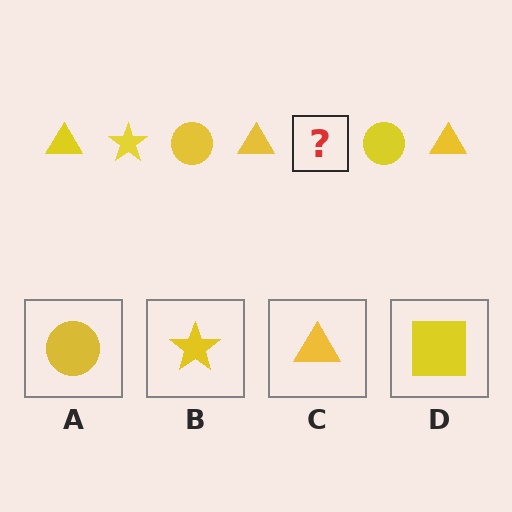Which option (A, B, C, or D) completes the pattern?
B.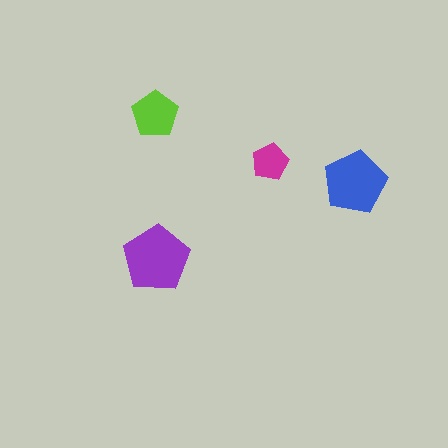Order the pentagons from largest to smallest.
the purple one, the blue one, the lime one, the magenta one.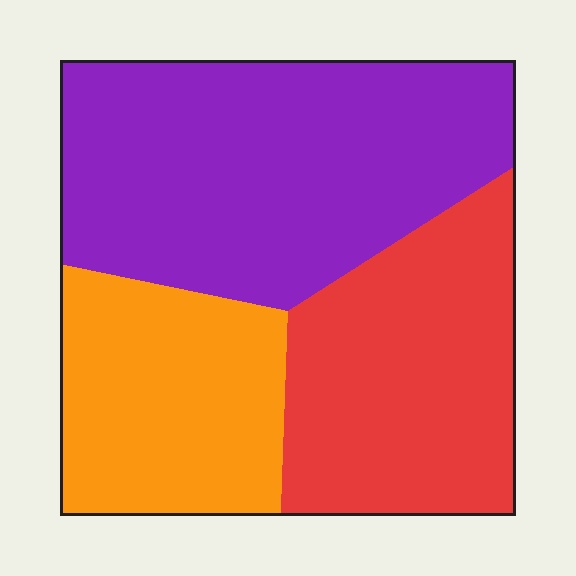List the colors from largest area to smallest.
From largest to smallest: purple, red, orange.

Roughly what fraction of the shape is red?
Red takes up between a sixth and a third of the shape.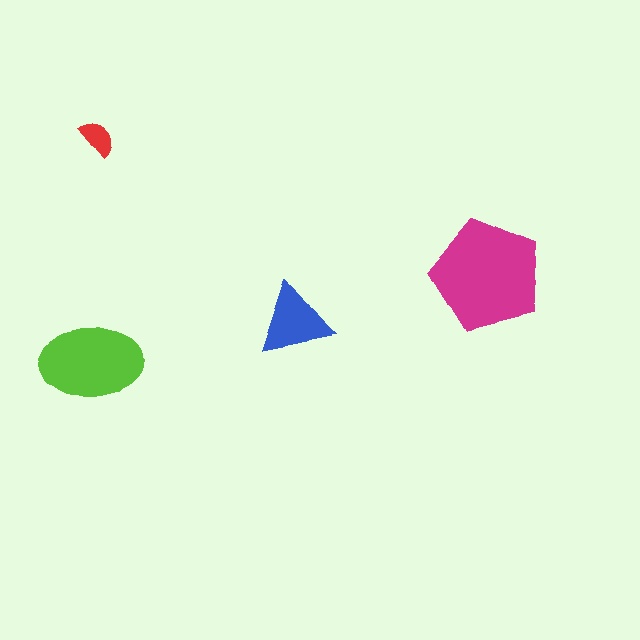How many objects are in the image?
There are 4 objects in the image.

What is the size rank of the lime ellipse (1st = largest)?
2nd.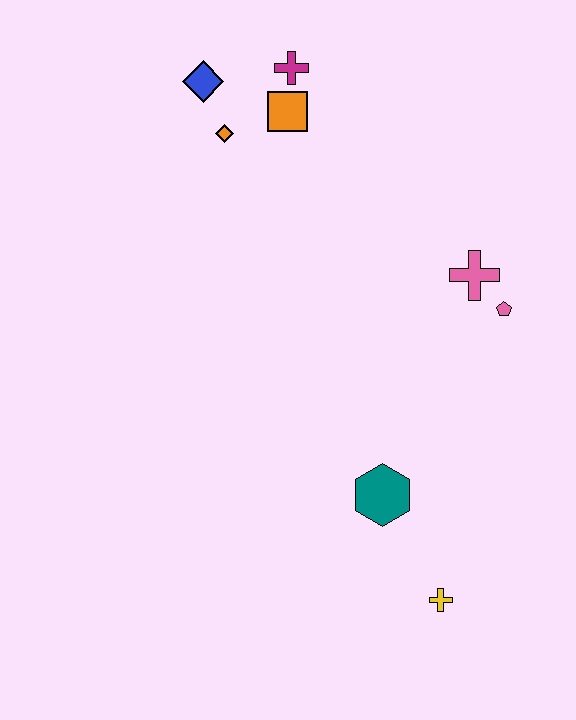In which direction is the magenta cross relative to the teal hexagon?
The magenta cross is above the teal hexagon.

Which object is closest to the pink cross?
The pink pentagon is closest to the pink cross.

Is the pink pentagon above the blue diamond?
No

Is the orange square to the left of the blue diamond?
No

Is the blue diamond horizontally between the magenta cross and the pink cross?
No